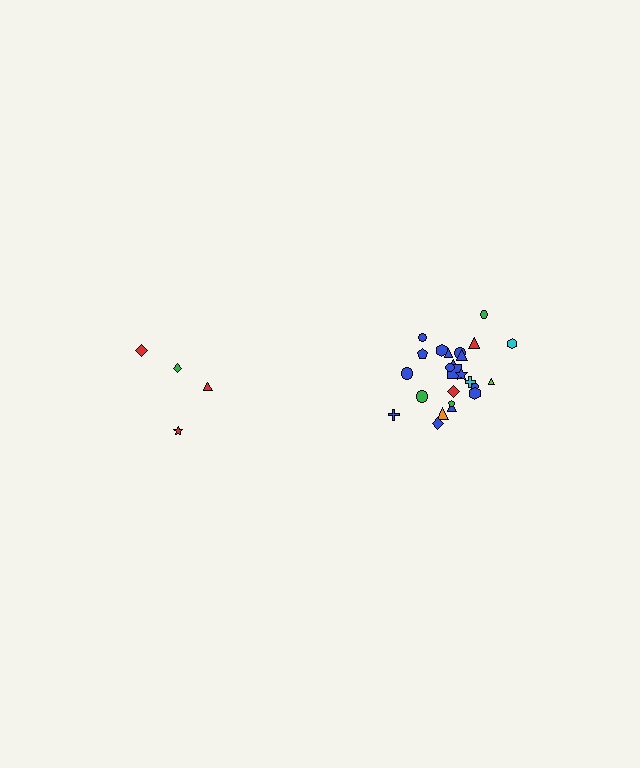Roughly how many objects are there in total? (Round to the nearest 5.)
Roughly 30 objects in total.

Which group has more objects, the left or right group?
The right group.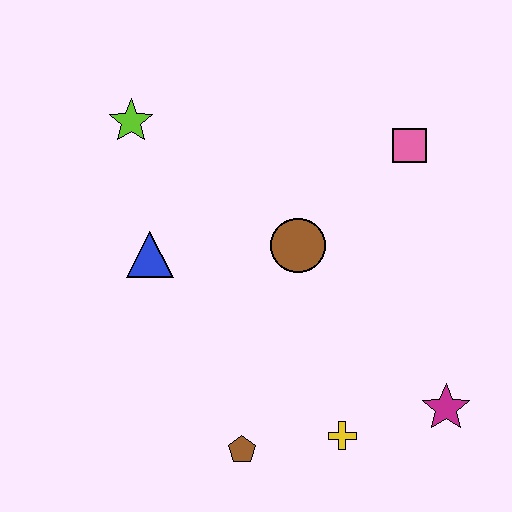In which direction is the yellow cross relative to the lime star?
The yellow cross is below the lime star.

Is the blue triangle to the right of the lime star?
Yes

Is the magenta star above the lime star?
No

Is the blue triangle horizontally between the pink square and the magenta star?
No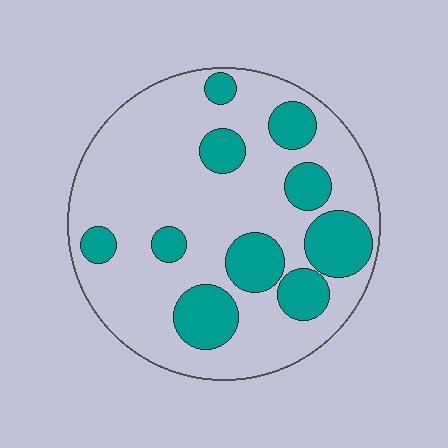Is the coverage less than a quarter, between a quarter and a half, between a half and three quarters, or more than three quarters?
Between a quarter and a half.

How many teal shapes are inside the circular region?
10.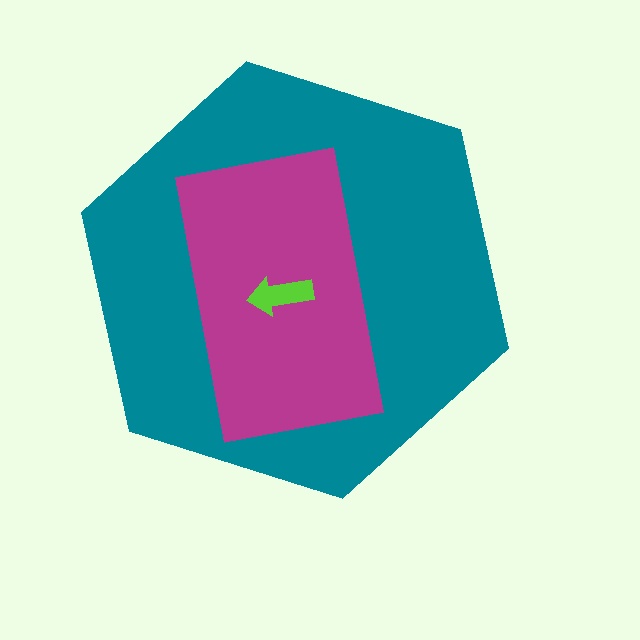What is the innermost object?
The lime arrow.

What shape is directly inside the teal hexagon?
The magenta rectangle.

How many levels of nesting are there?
3.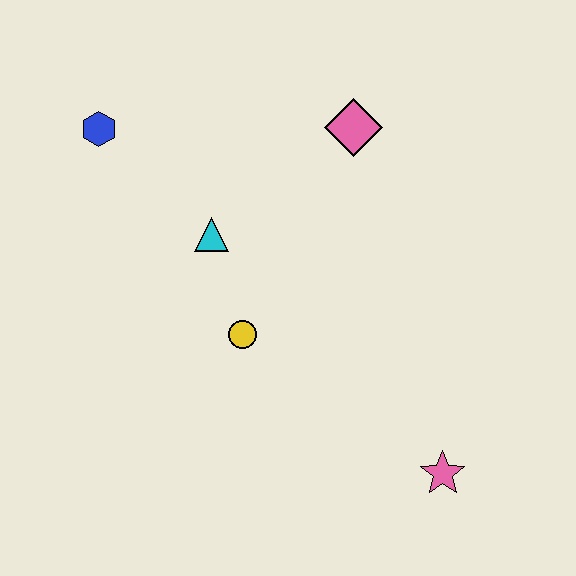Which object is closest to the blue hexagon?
The cyan triangle is closest to the blue hexagon.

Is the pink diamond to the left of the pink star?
Yes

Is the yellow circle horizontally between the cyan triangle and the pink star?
Yes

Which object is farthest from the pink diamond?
The pink star is farthest from the pink diamond.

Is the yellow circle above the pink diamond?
No